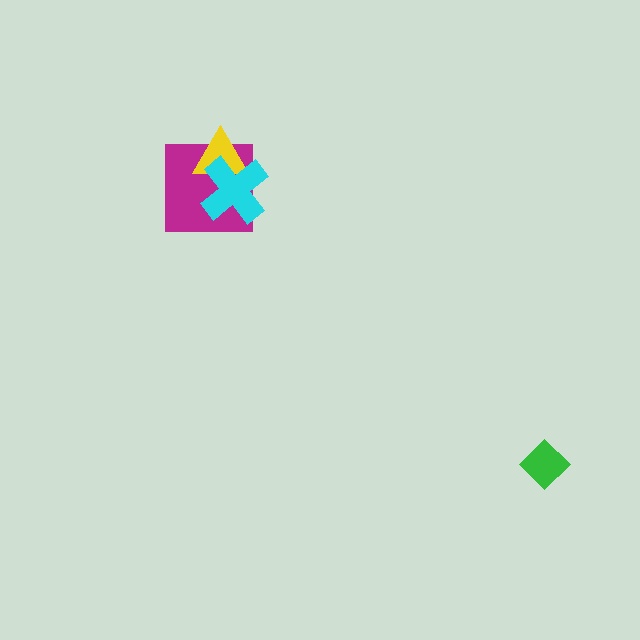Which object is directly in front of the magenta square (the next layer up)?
The yellow triangle is directly in front of the magenta square.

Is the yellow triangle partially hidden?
Yes, it is partially covered by another shape.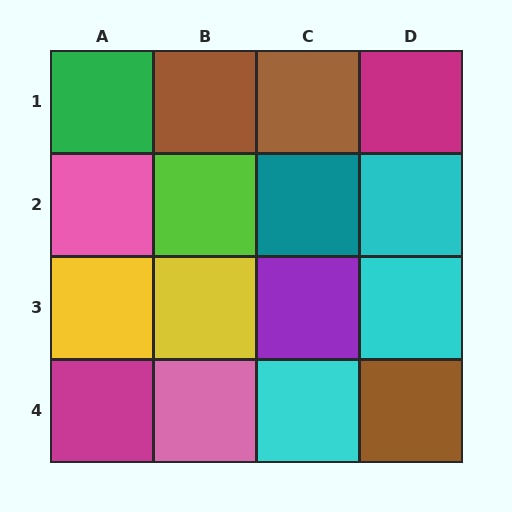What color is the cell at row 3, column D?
Cyan.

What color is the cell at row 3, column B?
Yellow.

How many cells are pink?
2 cells are pink.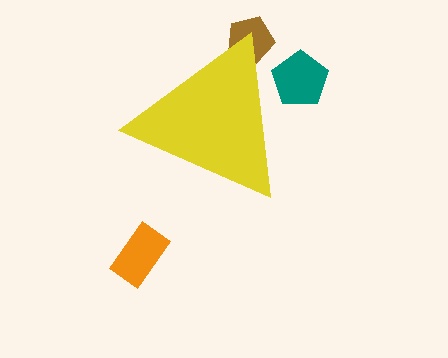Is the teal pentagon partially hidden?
Yes, the teal pentagon is partially hidden behind the yellow triangle.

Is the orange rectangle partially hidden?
No, the orange rectangle is fully visible.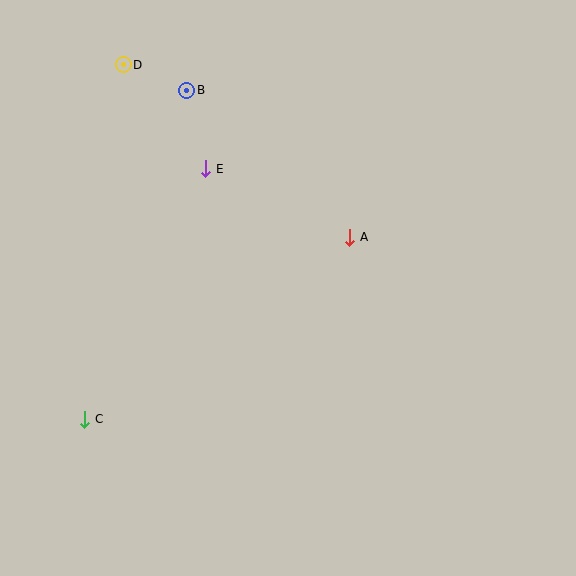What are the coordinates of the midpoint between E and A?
The midpoint between E and A is at (278, 203).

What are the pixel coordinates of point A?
Point A is at (350, 237).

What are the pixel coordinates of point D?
Point D is at (123, 65).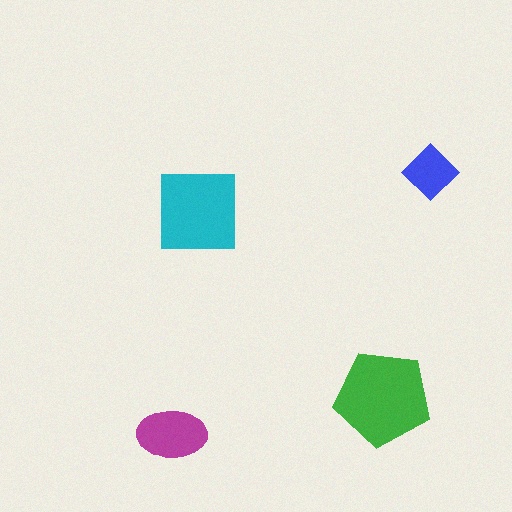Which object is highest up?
The blue diamond is topmost.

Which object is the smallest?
The blue diamond.